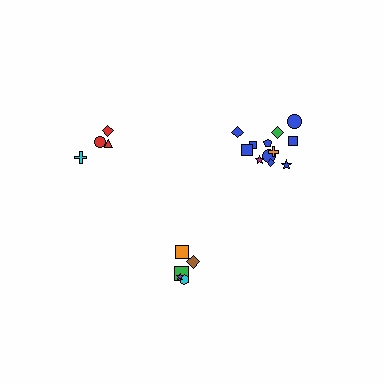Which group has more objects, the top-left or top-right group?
The top-right group.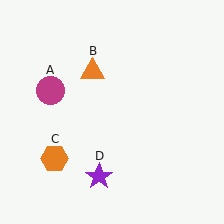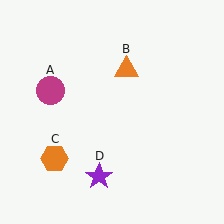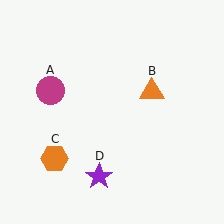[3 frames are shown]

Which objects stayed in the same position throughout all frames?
Magenta circle (object A) and orange hexagon (object C) and purple star (object D) remained stationary.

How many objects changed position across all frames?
1 object changed position: orange triangle (object B).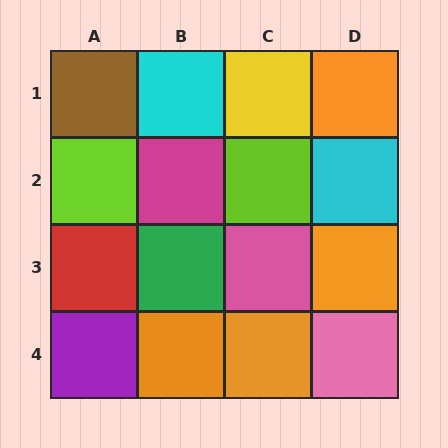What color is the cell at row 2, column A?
Lime.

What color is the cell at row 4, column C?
Orange.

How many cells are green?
1 cell is green.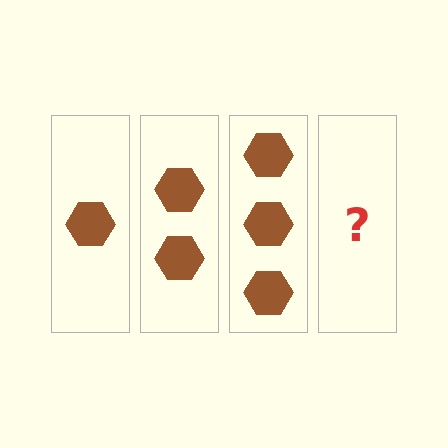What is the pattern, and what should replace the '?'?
The pattern is that each step adds one more hexagon. The '?' should be 4 hexagons.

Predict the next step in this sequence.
The next step is 4 hexagons.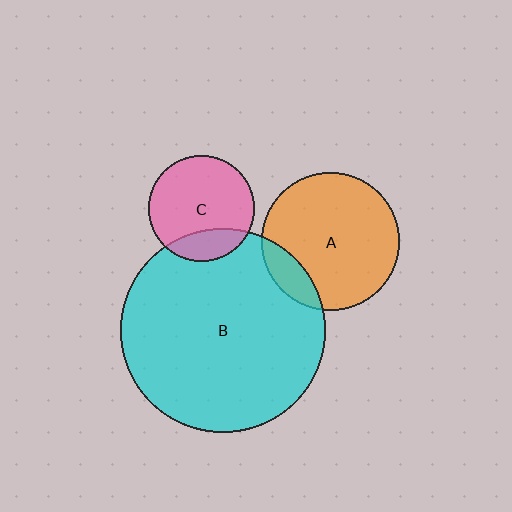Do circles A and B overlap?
Yes.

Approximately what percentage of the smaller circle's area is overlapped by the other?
Approximately 15%.